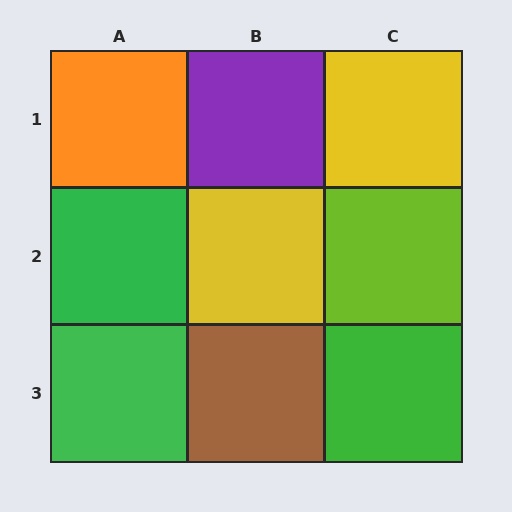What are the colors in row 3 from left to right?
Green, brown, green.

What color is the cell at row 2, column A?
Green.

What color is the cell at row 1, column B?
Purple.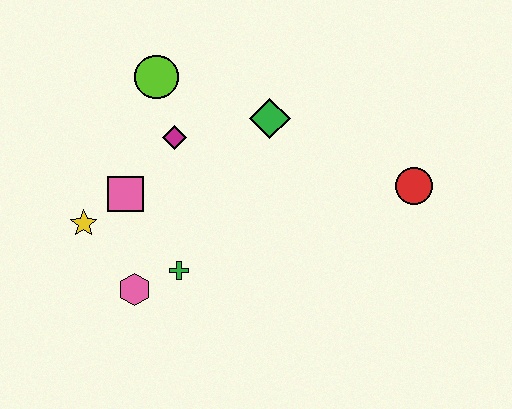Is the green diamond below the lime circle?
Yes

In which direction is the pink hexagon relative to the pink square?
The pink hexagon is below the pink square.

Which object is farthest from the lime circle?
The red circle is farthest from the lime circle.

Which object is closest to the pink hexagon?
The green cross is closest to the pink hexagon.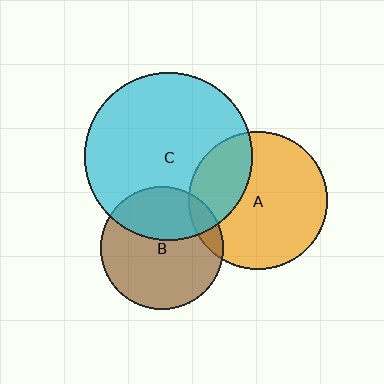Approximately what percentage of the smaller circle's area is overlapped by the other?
Approximately 10%.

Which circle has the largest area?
Circle C (cyan).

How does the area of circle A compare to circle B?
Approximately 1.3 times.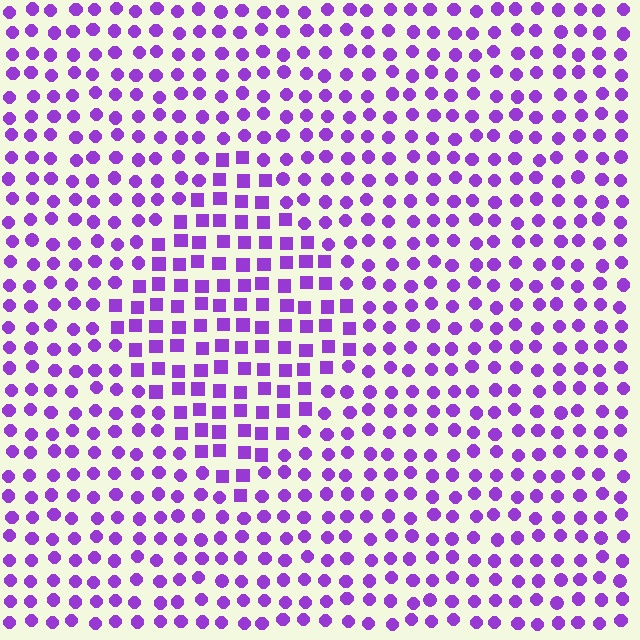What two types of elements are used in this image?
The image uses squares inside the diamond region and circles outside it.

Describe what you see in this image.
The image is filled with small purple elements arranged in a uniform grid. A diamond-shaped region contains squares, while the surrounding area contains circles. The boundary is defined purely by the change in element shape.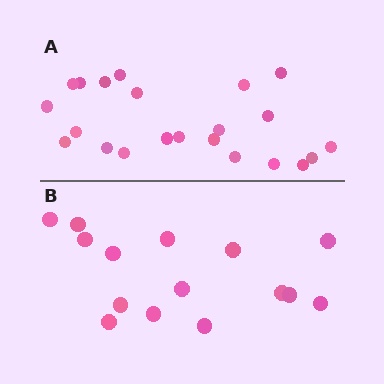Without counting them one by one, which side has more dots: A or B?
Region A (the top region) has more dots.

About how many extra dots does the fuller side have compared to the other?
Region A has roughly 8 or so more dots than region B.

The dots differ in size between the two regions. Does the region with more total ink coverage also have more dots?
No. Region B has more total ink coverage because its dots are larger, but region A actually contains more individual dots. Total area can be misleading — the number of items is what matters here.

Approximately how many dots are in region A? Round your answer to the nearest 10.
About 20 dots. (The exact count is 22, which rounds to 20.)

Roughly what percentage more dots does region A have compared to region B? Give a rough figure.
About 45% more.